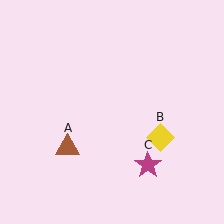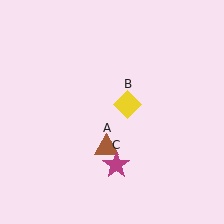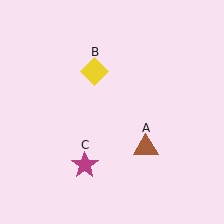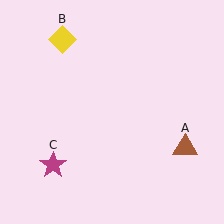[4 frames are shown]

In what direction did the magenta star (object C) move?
The magenta star (object C) moved left.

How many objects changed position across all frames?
3 objects changed position: brown triangle (object A), yellow diamond (object B), magenta star (object C).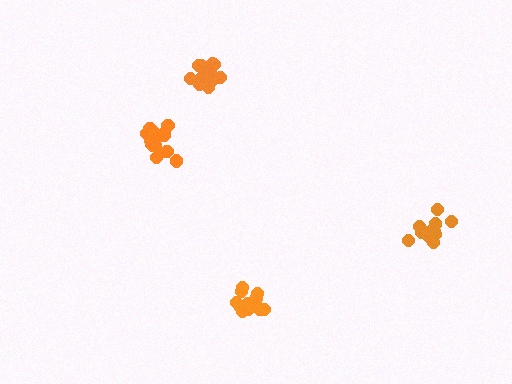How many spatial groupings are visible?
There are 4 spatial groupings.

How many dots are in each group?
Group 1: 16 dots, Group 2: 17 dots, Group 3: 13 dots, Group 4: 13 dots (59 total).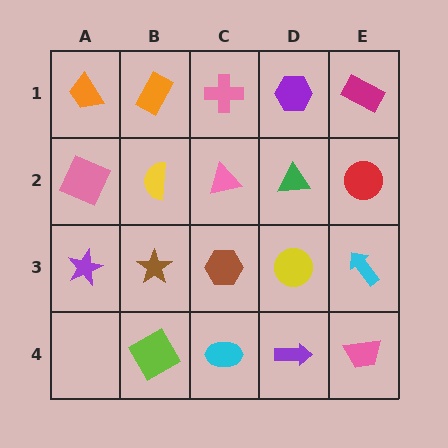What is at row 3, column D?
A yellow circle.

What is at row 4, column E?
A pink trapezoid.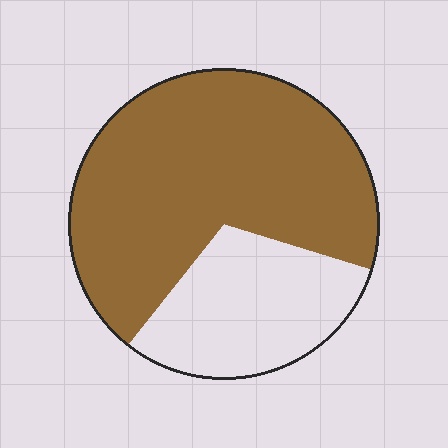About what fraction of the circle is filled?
About two thirds (2/3).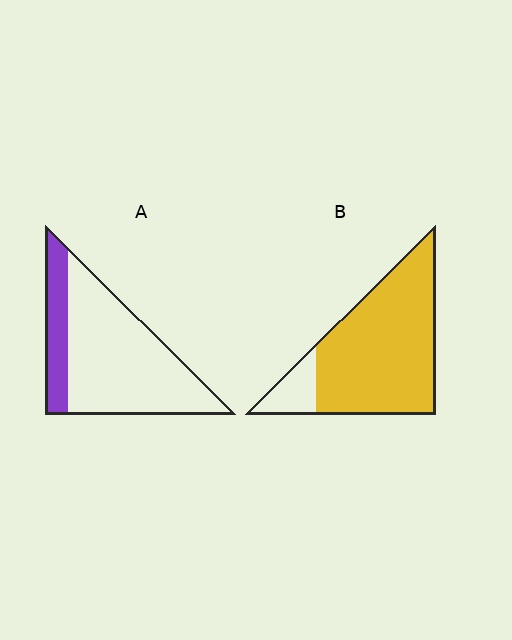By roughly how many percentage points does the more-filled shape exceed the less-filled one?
By roughly 65 percentage points (B over A).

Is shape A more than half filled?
No.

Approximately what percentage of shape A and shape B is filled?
A is approximately 25% and B is approximately 85%.